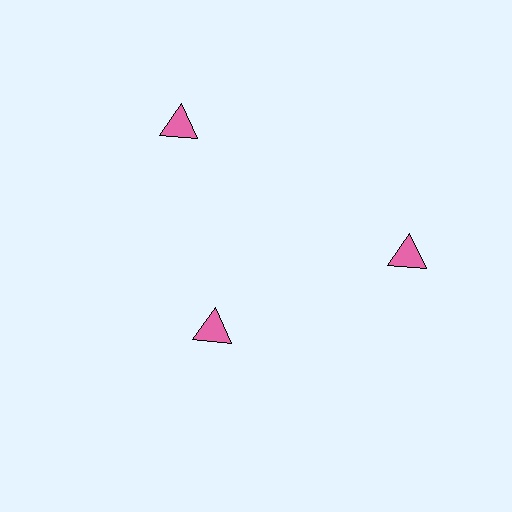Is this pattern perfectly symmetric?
No. The 3 pink triangles are arranged in a ring, but one element near the 7 o'clock position is pulled inward toward the center, breaking the 3-fold rotational symmetry.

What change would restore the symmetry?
The symmetry would be restored by moving it outward, back onto the ring so that all 3 triangles sit at equal angles and equal distance from the center.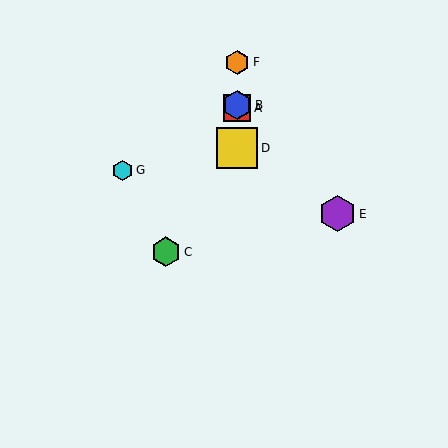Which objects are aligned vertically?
Objects A, B, D, F are aligned vertically.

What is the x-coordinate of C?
Object C is at x≈166.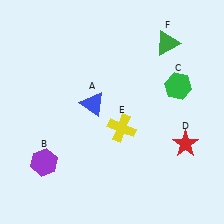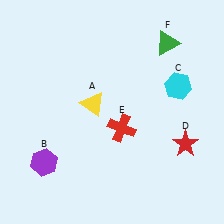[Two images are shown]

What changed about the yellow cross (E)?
In Image 1, E is yellow. In Image 2, it changed to red.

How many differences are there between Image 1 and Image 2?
There are 3 differences between the two images.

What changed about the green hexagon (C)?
In Image 1, C is green. In Image 2, it changed to cyan.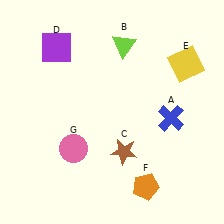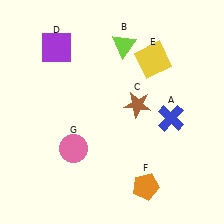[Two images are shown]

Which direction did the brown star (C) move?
The brown star (C) moved up.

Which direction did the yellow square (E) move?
The yellow square (E) moved left.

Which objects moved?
The objects that moved are: the brown star (C), the yellow square (E).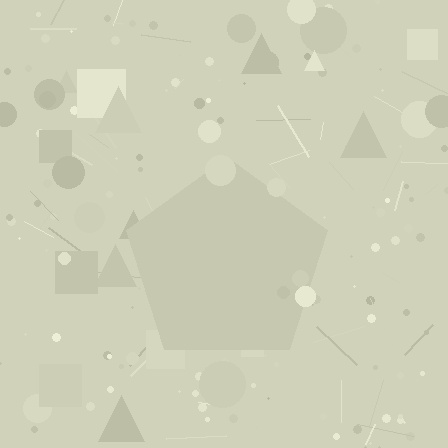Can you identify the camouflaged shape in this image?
The camouflaged shape is a pentagon.